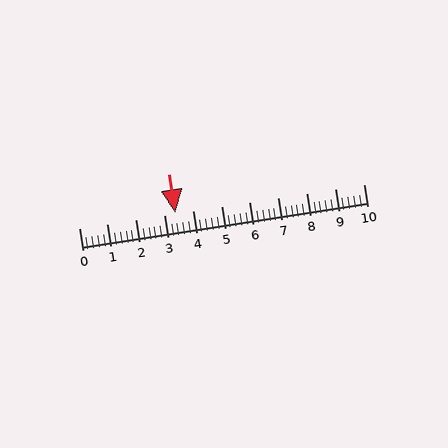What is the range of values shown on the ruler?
The ruler shows values from 0 to 10.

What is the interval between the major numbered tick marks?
The major tick marks are spaced 1 units apart.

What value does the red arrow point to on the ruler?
The red arrow points to approximately 3.4.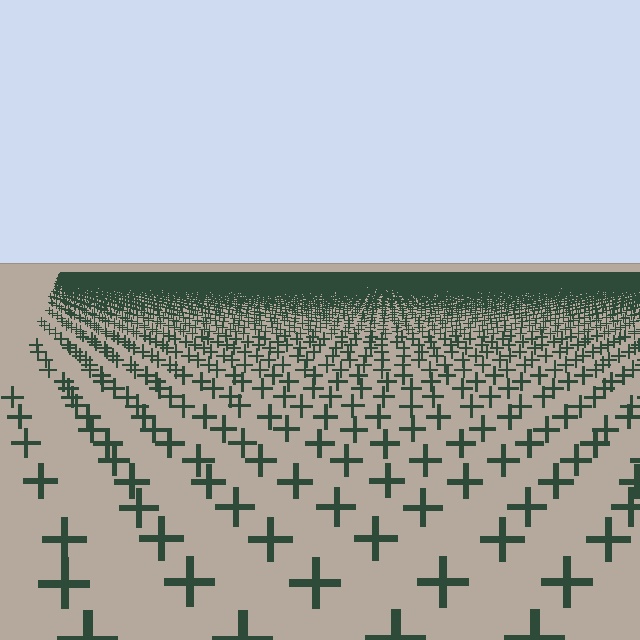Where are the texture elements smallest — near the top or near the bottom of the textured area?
Near the top.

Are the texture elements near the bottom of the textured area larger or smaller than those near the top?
Larger. Near the bottom, elements are closer to the viewer and appear at a bigger on-screen size.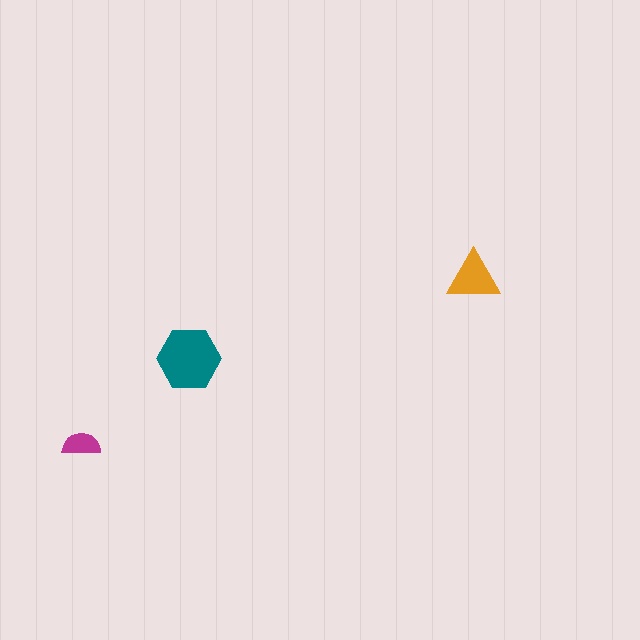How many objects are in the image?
There are 3 objects in the image.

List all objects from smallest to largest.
The magenta semicircle, the orange triangle, the teal hexagon.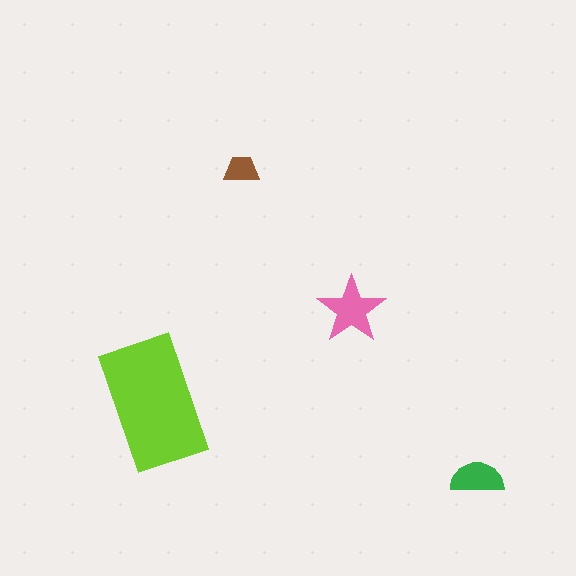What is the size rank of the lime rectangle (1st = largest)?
1st.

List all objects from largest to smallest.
The lime rectangle, the pink star, the green semicircle, the brown trapezoid.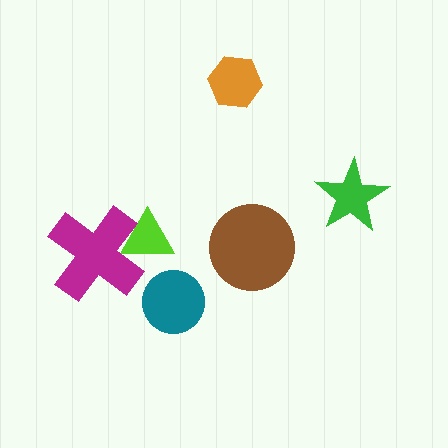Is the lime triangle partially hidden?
Yes, it is partially covered by another shape.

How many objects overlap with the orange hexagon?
0 objects overlap with the orange hexagon.